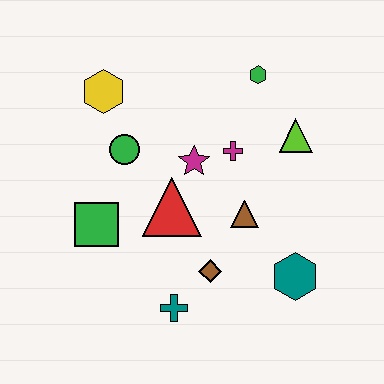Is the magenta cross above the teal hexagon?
Yes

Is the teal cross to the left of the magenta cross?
Yes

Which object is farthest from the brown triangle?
The yellow hexagon is farthest from the brown triangle.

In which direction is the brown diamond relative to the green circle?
The brown diamond is below the green circle.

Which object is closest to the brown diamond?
The teal cross is closest to the brown diamond.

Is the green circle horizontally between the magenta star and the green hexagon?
No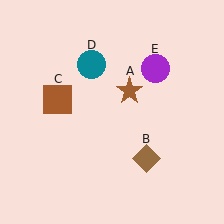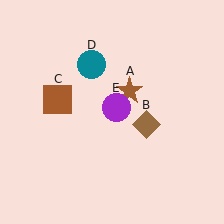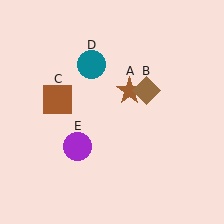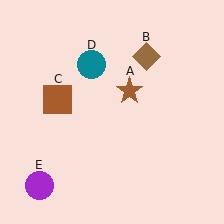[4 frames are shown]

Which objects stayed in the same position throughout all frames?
Brown star (object A) and brown square (object C) and teal circle (object D) remained stationary.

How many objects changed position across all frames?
2 objects changed position: brown diamond (object B), purple circle (object E).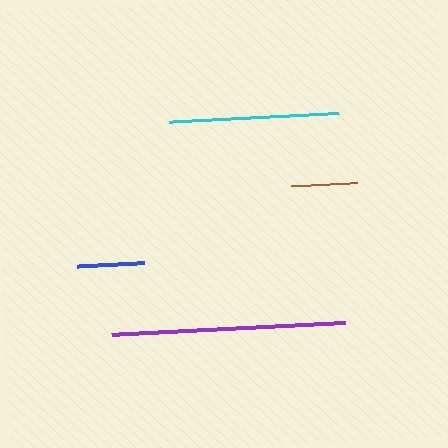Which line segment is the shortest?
The brown line is the shortest at approximately 66 pixels.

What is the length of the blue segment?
The blue segment is approximately 67 pixels long.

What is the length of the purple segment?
The purple segment is approximately 234 pixels long.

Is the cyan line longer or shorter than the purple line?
The purple line is longer than the cyan line.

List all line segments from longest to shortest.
From longest to shortest: purple, cyan, blue, brown.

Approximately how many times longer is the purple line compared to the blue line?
The purple line is approximately 3.5 times the length of the blue line.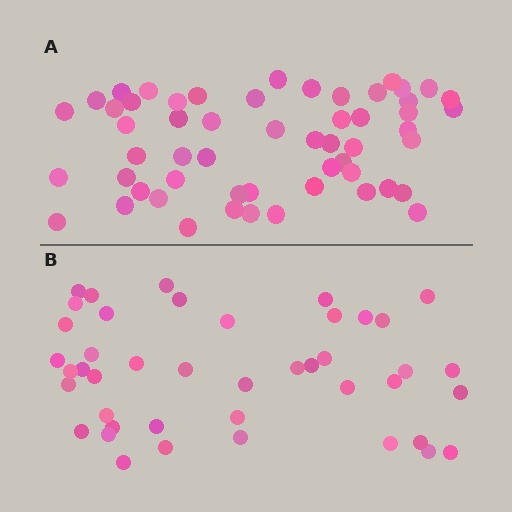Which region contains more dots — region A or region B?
Region A (the top region) has more dots.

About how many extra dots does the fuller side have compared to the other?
Region A has roughly 12 or so more dots than region B.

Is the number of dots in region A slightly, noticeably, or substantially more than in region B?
Region A has noticeably more, but not dramatically so. The ratio is roughly 1.3 to 1.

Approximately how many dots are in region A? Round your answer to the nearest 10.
About 60 dots. (The exact count is 55, which rounds to 60.)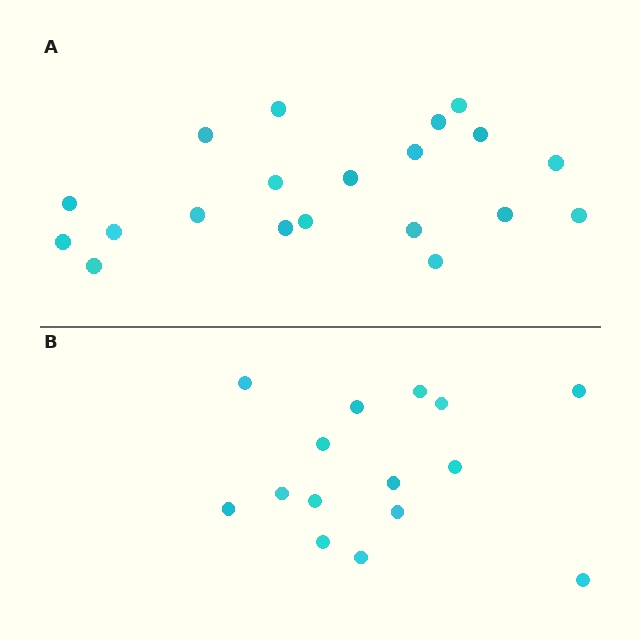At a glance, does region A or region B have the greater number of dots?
Region A (the top region) has more dots.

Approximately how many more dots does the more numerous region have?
Region A has about 5 more dots than region B.